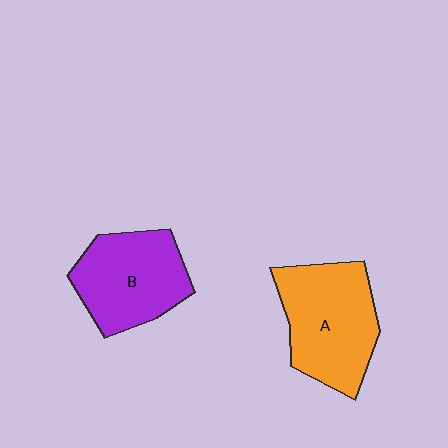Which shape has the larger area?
Shape A (orange).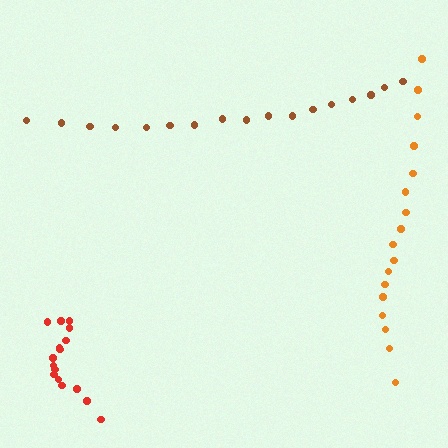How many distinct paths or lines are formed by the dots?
There are 3 distinct paths.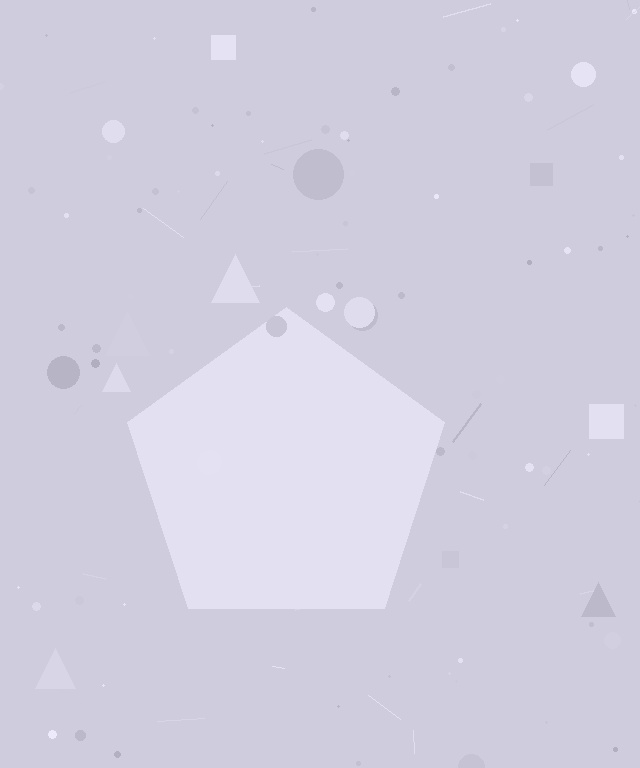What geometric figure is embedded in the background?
A pentagon is embedded in the background.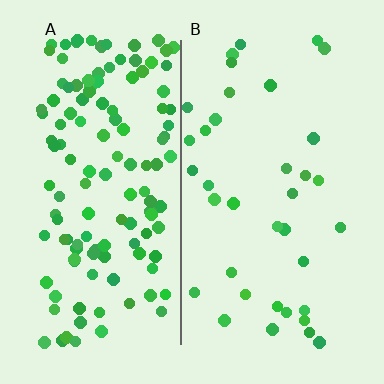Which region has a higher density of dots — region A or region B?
A (the left).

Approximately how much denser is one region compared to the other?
Approximately 3.6× — region A over region B.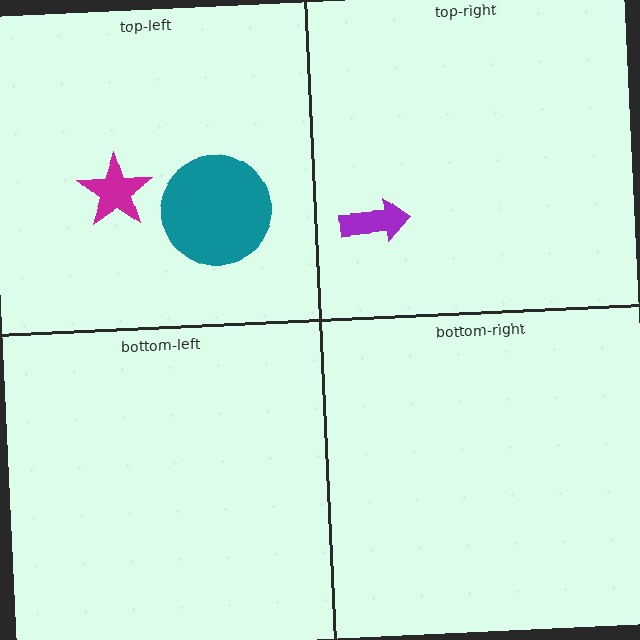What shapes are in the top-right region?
The purple arrow.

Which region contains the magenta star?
The top-left region.